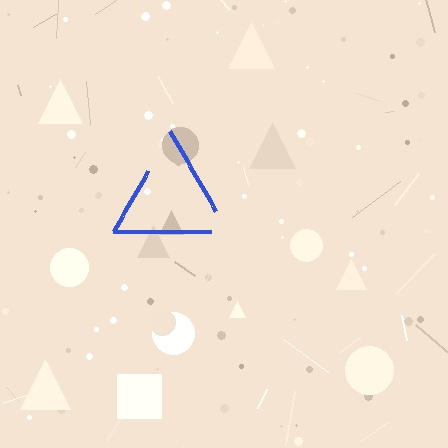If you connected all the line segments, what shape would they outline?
They would outline a triangle.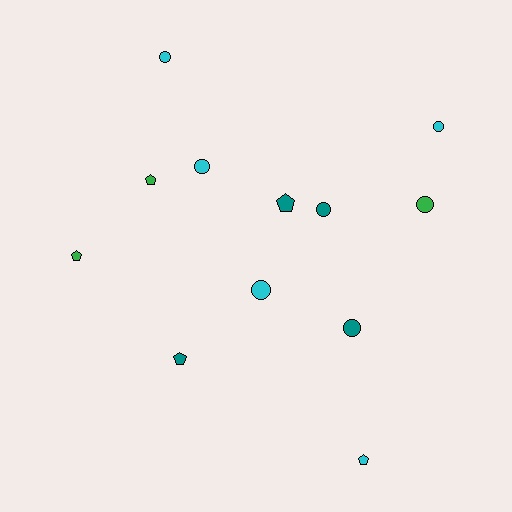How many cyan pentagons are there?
There is 1 cyan pentagon.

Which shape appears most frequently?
Circle, with 7 objects.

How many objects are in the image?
There are 12 objects.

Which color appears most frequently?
Cyan, with 5 objects.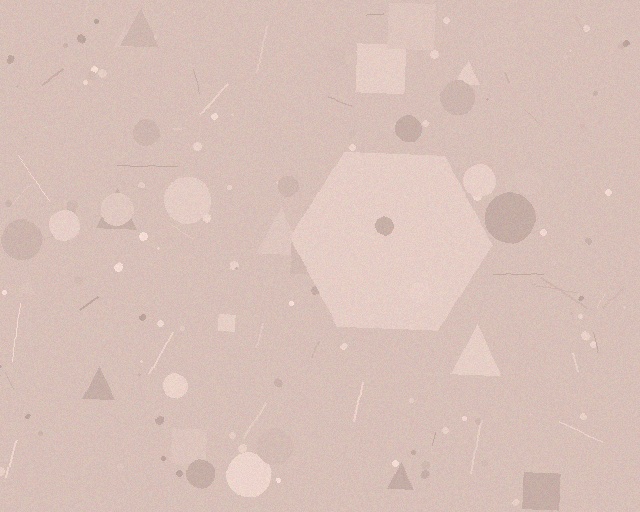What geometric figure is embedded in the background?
A hexagon is embedded in the background.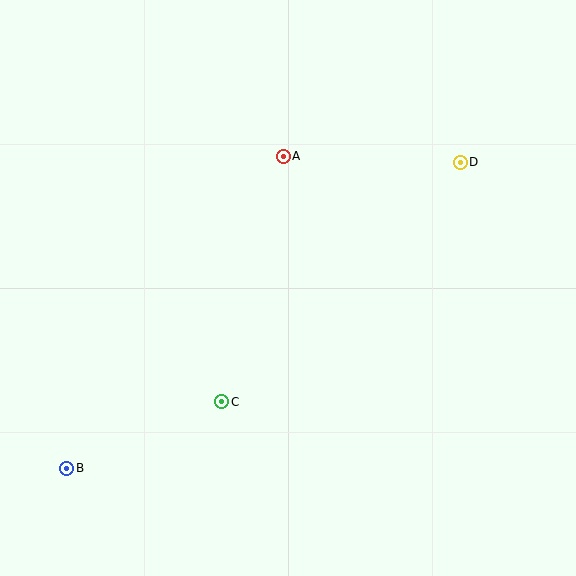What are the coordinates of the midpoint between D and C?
The midpoint between D and C is at (341, 282).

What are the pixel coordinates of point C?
Point C is at (222, 402).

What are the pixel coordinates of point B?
Point B is at (67, 468).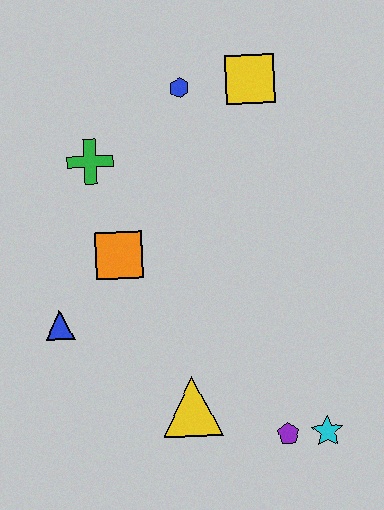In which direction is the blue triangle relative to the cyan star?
The blue triangle is to the left of the cyan star.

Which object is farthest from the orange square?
The cyan star is farthest from the orange square.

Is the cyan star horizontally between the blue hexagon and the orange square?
No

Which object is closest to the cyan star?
The purple pentagon is closest to the cyan star.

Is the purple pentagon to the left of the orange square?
No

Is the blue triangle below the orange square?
Yes